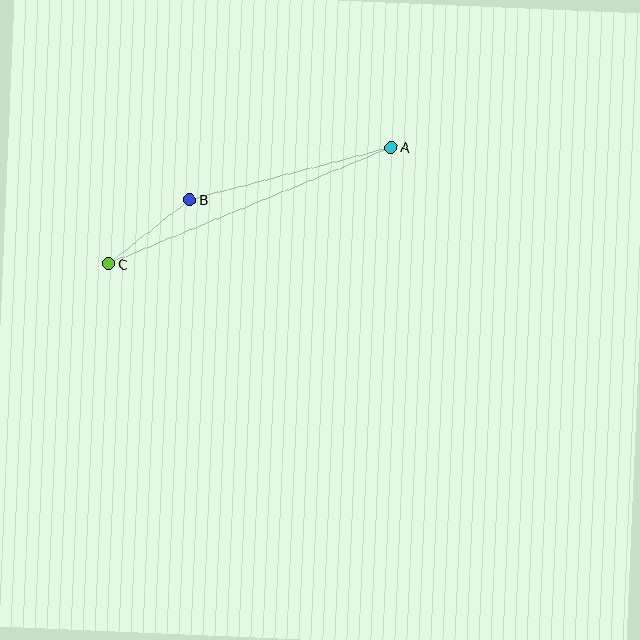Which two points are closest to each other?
Points B and C are closest to each other.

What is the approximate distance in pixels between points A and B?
The distance between A and B is approximately 208 pixels.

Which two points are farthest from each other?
Points A and C are farthest from each other.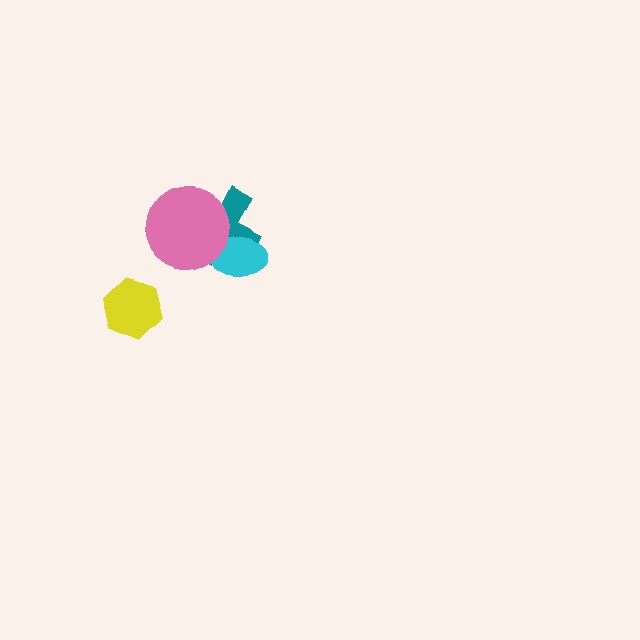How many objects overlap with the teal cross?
2 objects overlap with the teal cross.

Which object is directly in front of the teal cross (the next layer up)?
The cyan ellipse is directly in front of the teal cross.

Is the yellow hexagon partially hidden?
No, no other shape covers it.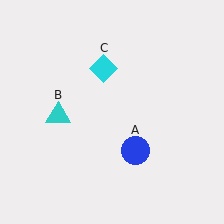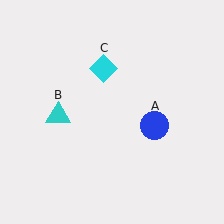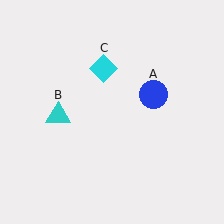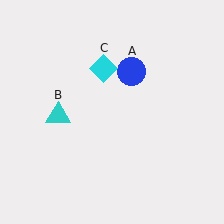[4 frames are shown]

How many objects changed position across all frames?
1 object changed position: blue circle (object A).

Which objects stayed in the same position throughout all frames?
Cyan triangle (object B) and cyan diamond (object C) remained stationary.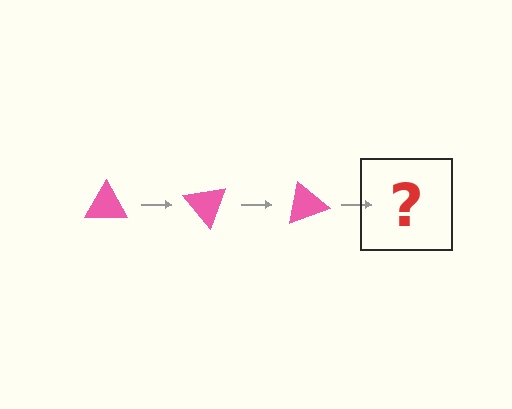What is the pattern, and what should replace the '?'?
The pattern is that the triangle rotates 50 degrees each step. The '?' should be a pink triangle rotated 150 degrees.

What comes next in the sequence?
The next element should be a pink triangle rotated 150 degrees.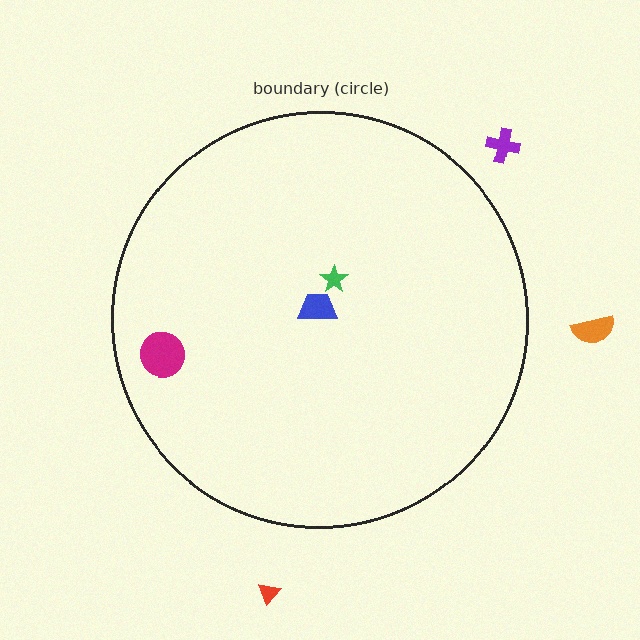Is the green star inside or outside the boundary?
Inside.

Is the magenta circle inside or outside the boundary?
Inside.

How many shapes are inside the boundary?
3 inside, 3 outside.